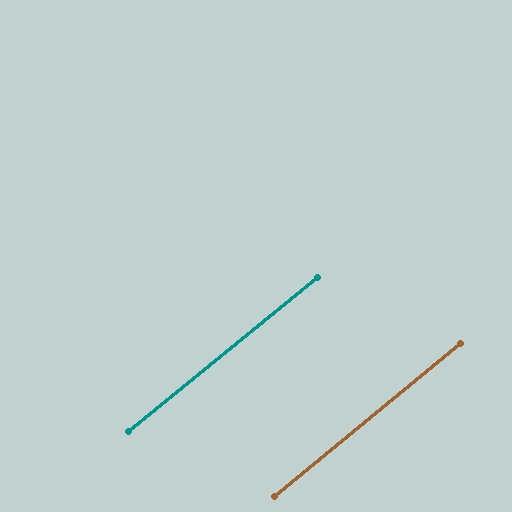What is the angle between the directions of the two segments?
Approximately 0 degrees.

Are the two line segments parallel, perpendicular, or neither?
Parallel — their directions differ by only 0.3°.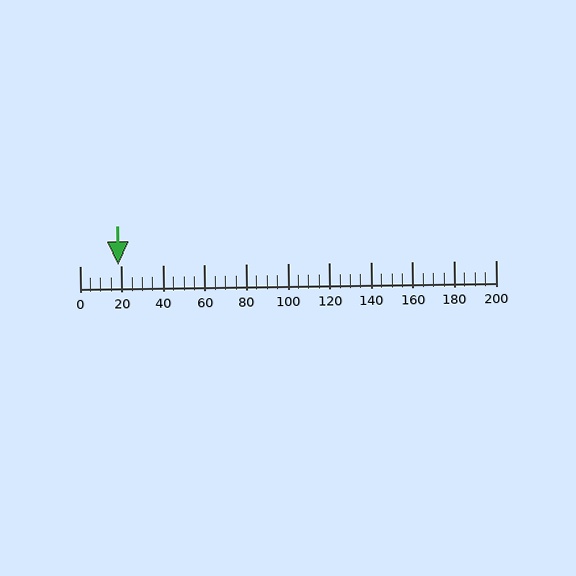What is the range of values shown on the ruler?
The ruler shows values from 0 to 200.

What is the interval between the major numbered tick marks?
The major tick marks are spaced 20 units apart.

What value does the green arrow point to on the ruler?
The green arrow points to approximately 19.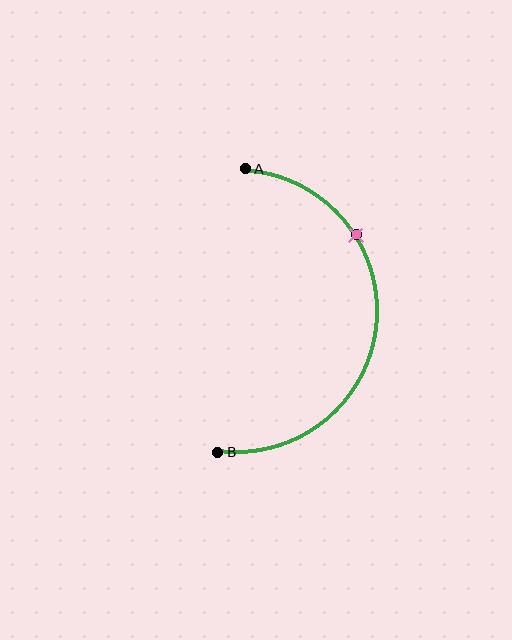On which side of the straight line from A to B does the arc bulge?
The arc bulges to the right of the straight line connecting A and B.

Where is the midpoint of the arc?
The arc midpoint is the point on the curve farthest from the straight line joining A and B. It sits to the right of that line.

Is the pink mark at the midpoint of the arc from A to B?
No. The pink mark lies on the arc but is closer to endpoint A. The arc midpoint would be at the point on the curve equidistant along the arc from both A and B.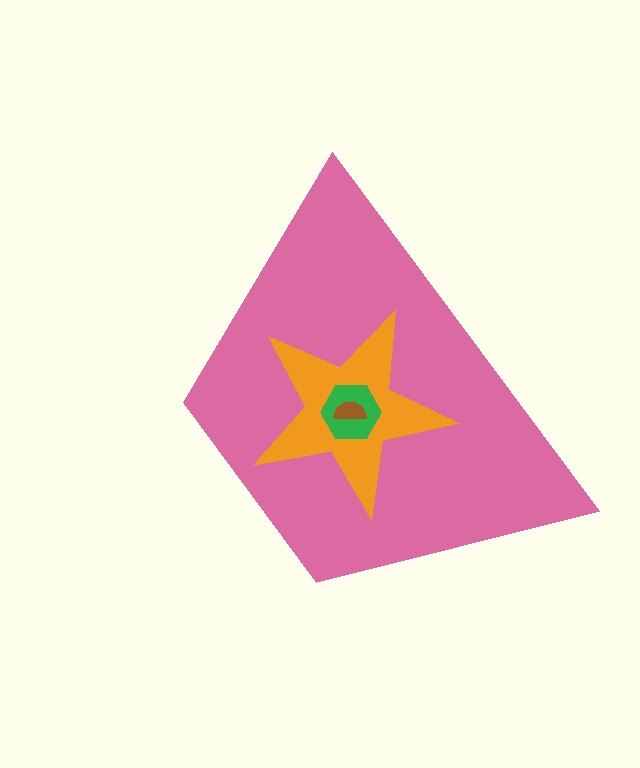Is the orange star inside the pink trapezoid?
Yes.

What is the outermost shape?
The pink trapezoid.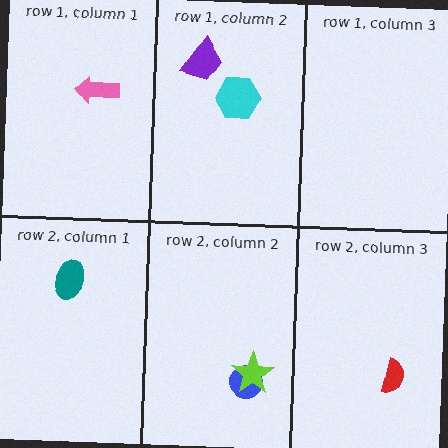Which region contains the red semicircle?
The row 2, column 3 region.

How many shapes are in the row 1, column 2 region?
2.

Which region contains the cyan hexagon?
The row 1, column 2 region.